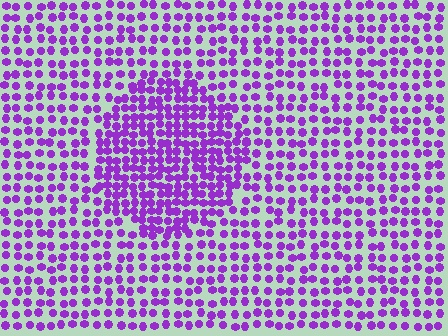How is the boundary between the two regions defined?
The boundary is defined by a change in element density (approximately 1.7x ratio). All elements are the same color, size, and shape.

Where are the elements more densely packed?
The elements are more densely packed inside the circle boundary.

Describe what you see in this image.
The image contains small purple elements arranged at two different densities. A circle-shaped region is visible where the elements are more densely packed than the surrounding area.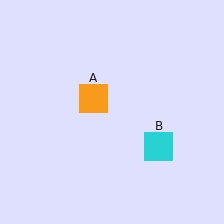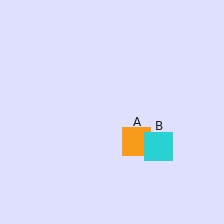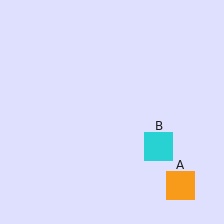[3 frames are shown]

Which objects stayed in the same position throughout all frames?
Cyan square (object B) remained stationary.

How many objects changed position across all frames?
1 object changed position: orange square (object A).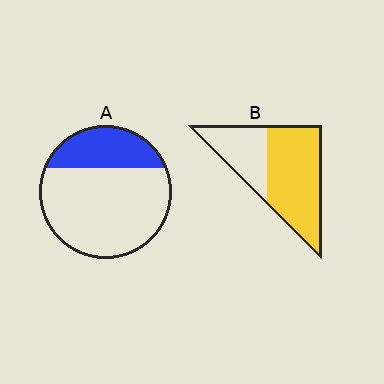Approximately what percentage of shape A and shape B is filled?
A is approximately 30% and B is approximately 65%.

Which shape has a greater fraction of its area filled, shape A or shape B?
Shape B.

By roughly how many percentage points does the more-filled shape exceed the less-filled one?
By roughly 35 percentage points (B over A).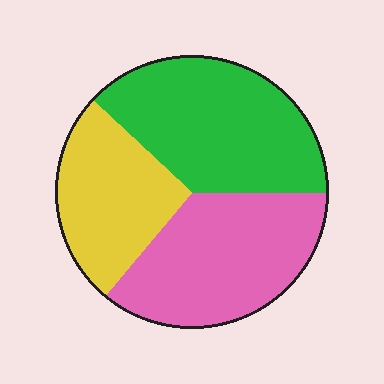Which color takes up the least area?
Yellow, at roughly 25%.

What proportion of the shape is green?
Green takes up about three eighths (3/8) of the shape.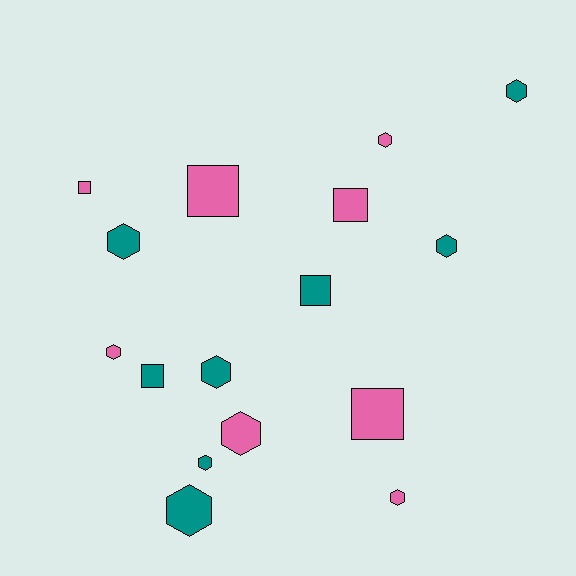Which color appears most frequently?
Pink, with 8 objects.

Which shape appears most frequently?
Hexagon, with 10 objects.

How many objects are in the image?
There are 16 objects.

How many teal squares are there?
There are 2 teal squares.